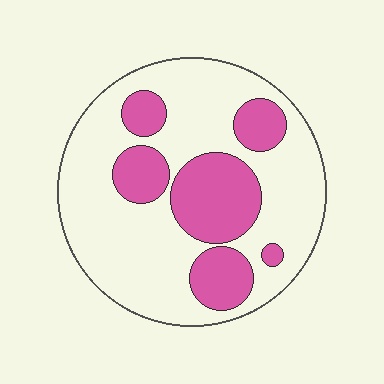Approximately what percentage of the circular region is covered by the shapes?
Approximately 30%.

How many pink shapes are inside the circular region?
6.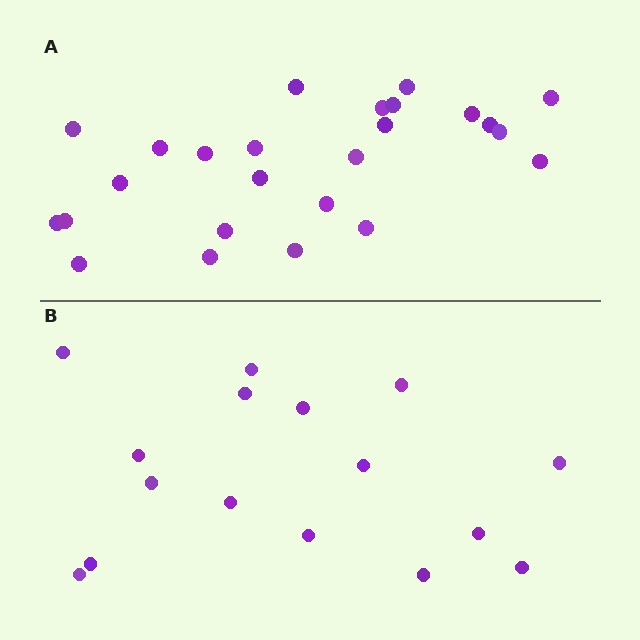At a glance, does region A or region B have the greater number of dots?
Region A (the top region) has more dots.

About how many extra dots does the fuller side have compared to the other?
Region A has roughly 8 or so more dots than region B.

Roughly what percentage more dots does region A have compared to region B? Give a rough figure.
About 55% more.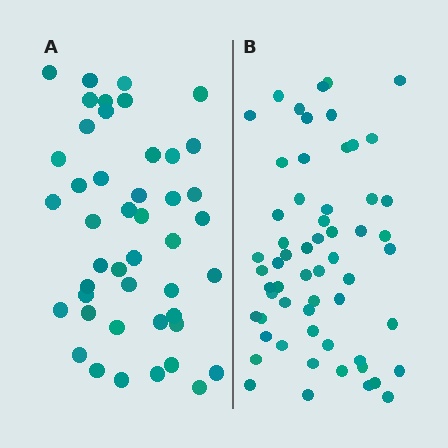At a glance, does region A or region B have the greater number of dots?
Region B (the right region) has more dots.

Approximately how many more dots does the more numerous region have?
Region B has approximately 15 more dots than region A.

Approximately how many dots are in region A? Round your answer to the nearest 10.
About 40 dots. (The exact count is 45, which rounds to 40.)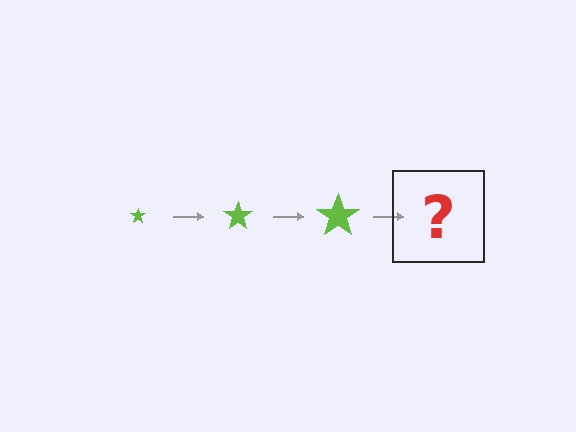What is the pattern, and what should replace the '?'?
The pattern is that the star gets progressively larger each step. The '?' should be a lime star, larger than the previous one.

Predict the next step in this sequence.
The next step is a lime star, larger than the previous one.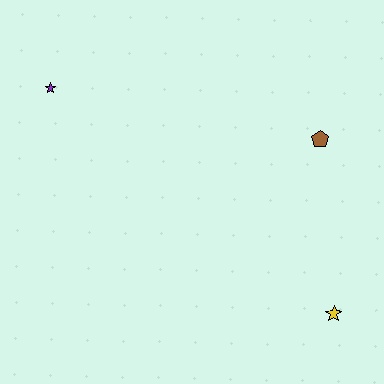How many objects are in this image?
There are 3 objects.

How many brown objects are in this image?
There is 1 brown object.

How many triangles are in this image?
There are no triangles.